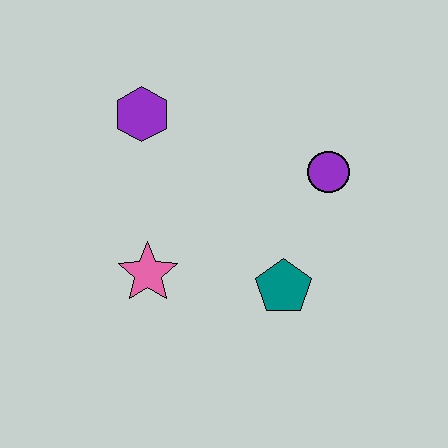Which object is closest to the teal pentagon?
The purple circle is closest to the teal pentagon.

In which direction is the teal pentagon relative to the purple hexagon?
The teal pentagon is below the purple hexagon.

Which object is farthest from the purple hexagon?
The teal pentagon is farthest from the purple hexagon.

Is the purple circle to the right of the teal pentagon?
Yes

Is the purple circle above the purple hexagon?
No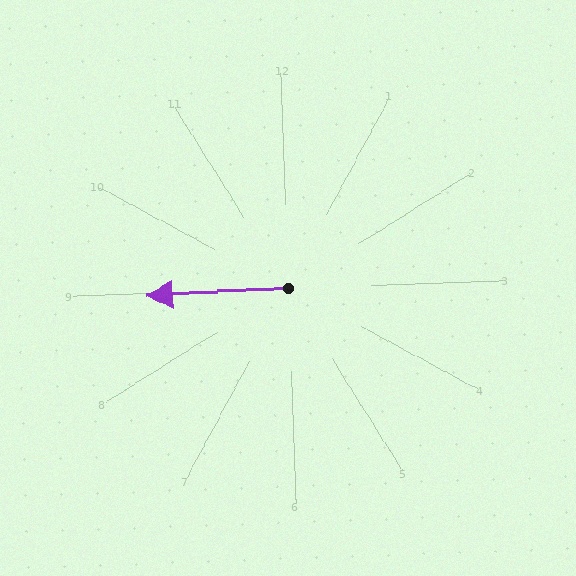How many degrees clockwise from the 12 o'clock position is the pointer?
Approximately 269 degrees.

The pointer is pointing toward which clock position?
Roughly 9 o'clock.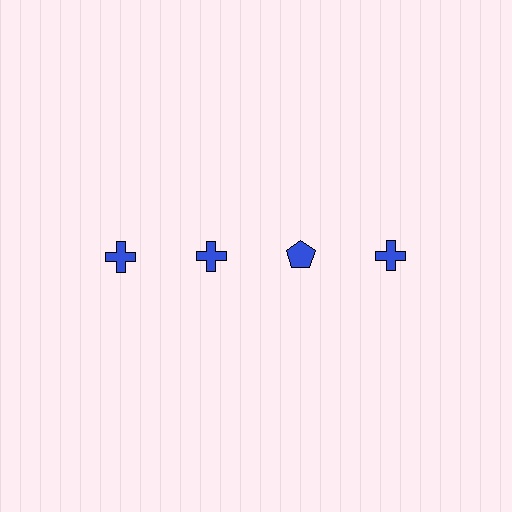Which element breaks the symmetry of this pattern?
The blue pentagon in the top row, center column breaks the symmetry. All other shapes are blue crosses.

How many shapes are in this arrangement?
There are 4 shapes arranged in a grid pattern.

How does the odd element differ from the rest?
It has a different shape: pentagon instead of cross.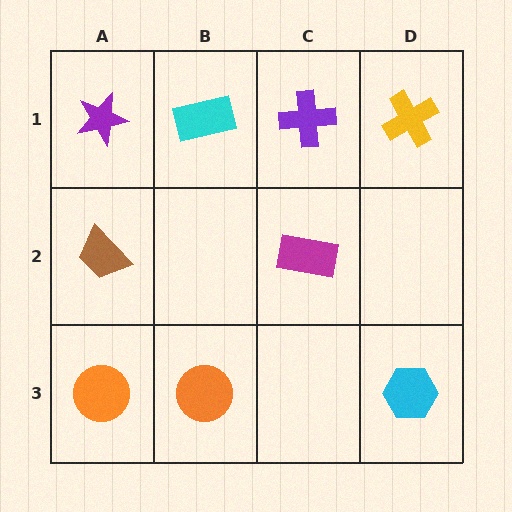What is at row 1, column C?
A purple cross.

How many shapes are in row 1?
4 shapes.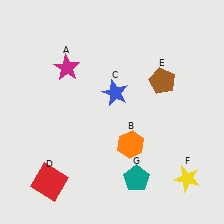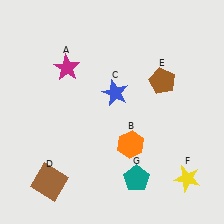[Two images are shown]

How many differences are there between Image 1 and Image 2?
There is 1 difference between the two images.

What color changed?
The square (D) changed from red in Image 1 to brown in Image 2.